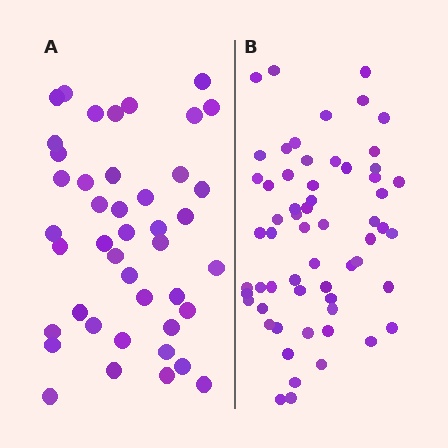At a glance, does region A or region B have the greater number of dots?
Region B (the right region) has more dots.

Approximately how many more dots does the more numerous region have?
Region B has approximately 15 more dots than region A.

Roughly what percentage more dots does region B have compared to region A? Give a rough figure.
About 40% more.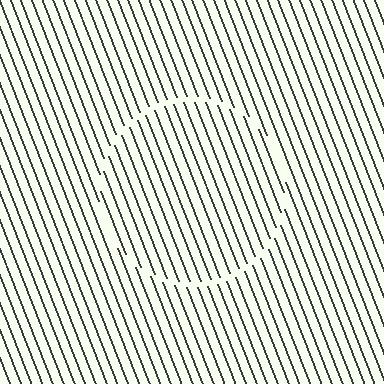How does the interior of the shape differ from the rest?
The interior of the shape contains the same grating, shifted by half a period — the contour is defined by the phase discontinuity where line-ends from the inner and outer gratings abut.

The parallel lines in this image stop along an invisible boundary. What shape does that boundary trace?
An illusory circle. The interior of the shape contains the same grating, shifted by half a period — the contour is defined by the phase discontinuity where line-ends from the inner and outer gratings abut.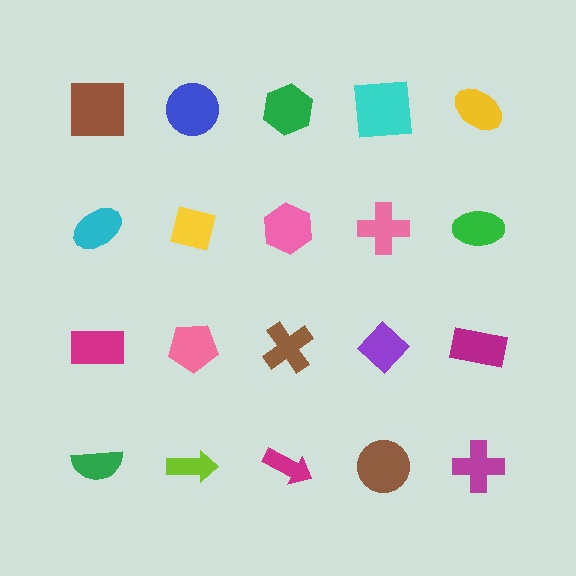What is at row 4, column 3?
A magenta arrow.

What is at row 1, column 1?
A brown square.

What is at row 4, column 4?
A brown circle.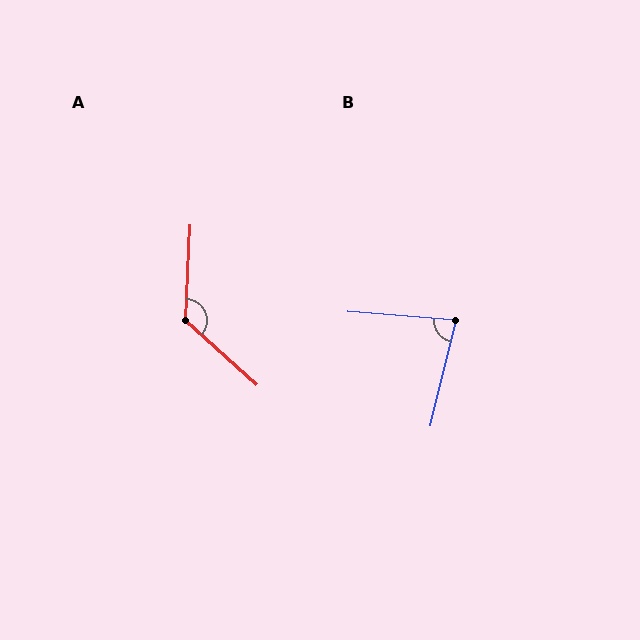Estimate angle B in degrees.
Approximately 81 degrees.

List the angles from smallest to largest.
B (81°), A (129°).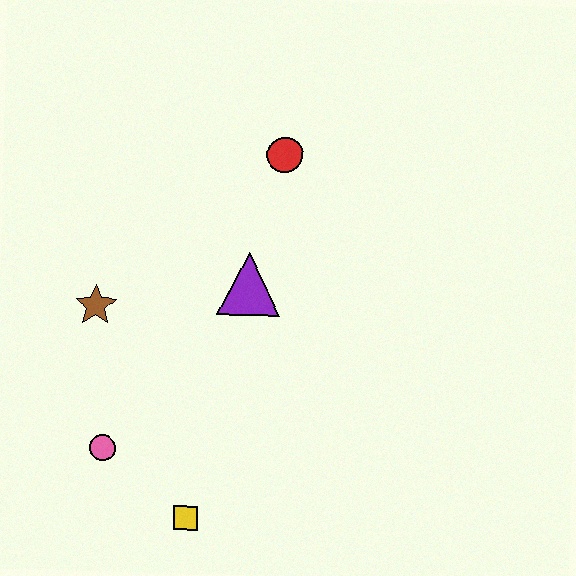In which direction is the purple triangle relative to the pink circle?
The purple triangle is above the pink circle.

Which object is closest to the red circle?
The purple triangle is closest to the red circle.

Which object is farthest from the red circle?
The yellow square is farthest from the red circle.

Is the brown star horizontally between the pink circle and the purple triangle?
No